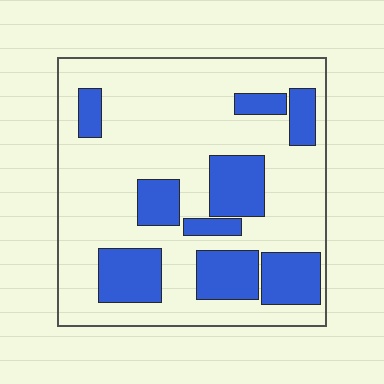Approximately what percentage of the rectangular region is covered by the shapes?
Approximately 30%.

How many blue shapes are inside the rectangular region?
9.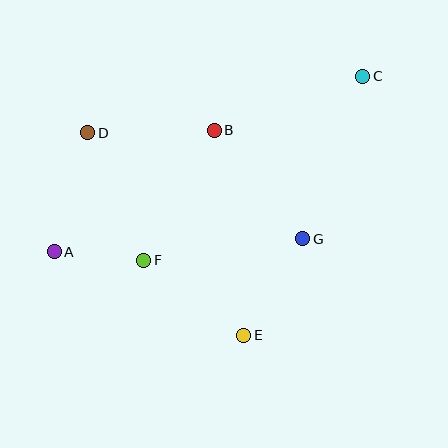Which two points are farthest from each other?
Points A and C are farthest from each other.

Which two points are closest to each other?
Points A and F are closest to each other.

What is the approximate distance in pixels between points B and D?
The distance between B and D is approximately 126 pixels.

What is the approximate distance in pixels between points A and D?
The distance between A and D is approximately 123 pixels.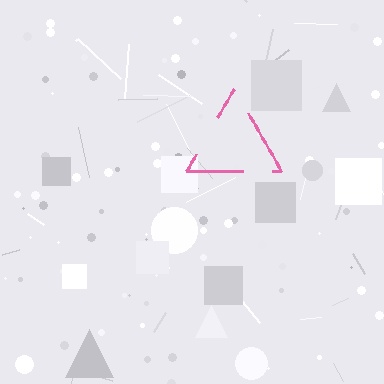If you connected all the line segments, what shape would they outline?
They would outline a triangle.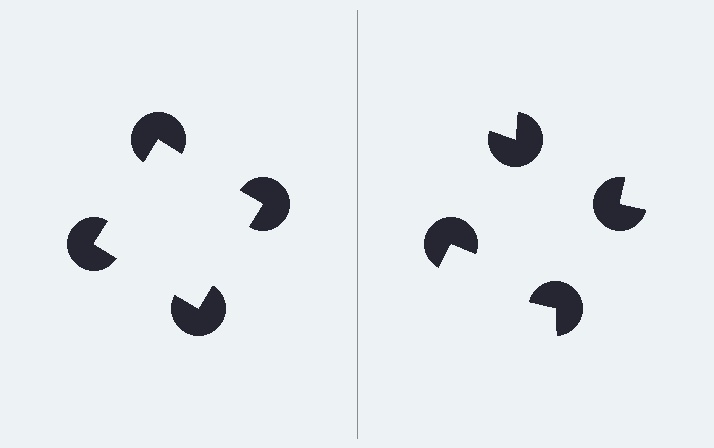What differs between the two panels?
The pac-man discs are positioned identically on both sides; only the wedge orientations differ. On the left they align to a square; on the right they are misaligned.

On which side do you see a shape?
An illusory square appears on the left side. On the right side the wedge cuts are rotated, so no coherent shape forms.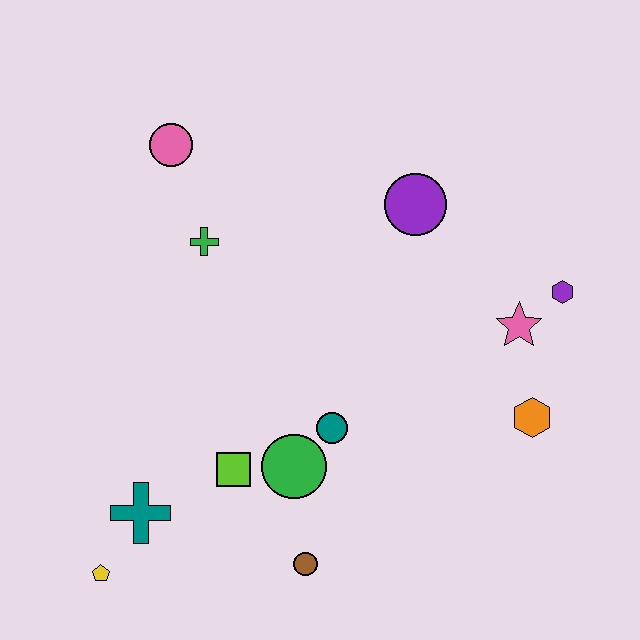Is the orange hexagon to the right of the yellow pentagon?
Yes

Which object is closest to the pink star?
The purple hexagon is closest to the pink star.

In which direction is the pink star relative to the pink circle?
The pink star is to the right of the pink circle.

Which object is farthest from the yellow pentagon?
The purple hexagon is farthest from the yellow pentagon.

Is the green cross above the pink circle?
No